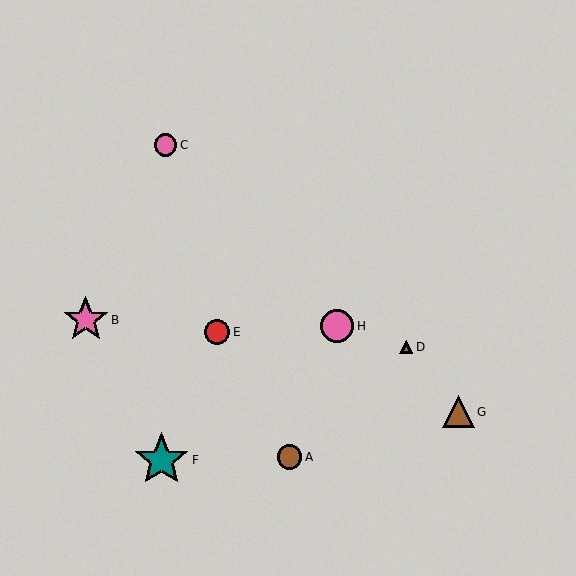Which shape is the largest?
The teal star (labeled F) is the largest.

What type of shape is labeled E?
Shape E is a red circle.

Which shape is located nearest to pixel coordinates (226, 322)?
The red circle (labeled E) at (217, 332) is nearest to that location.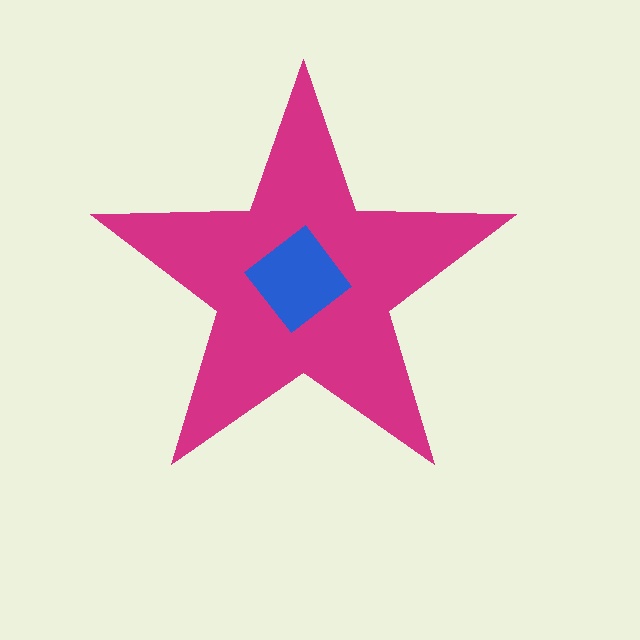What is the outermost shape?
The magenta star.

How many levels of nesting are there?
2.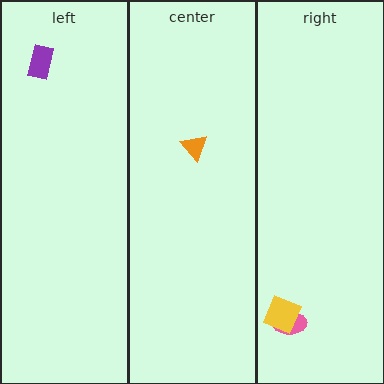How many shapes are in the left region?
1.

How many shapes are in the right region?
2.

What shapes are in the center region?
The orange triangle.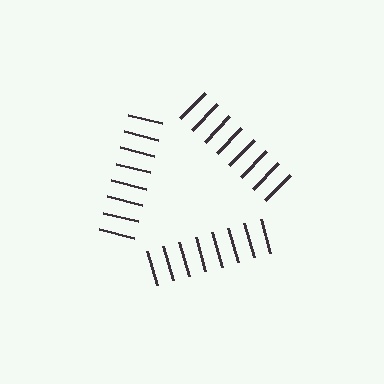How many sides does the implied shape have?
3 sides — the line-ends trace a triangle.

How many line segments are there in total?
24 — 8 along each of the 3 edges.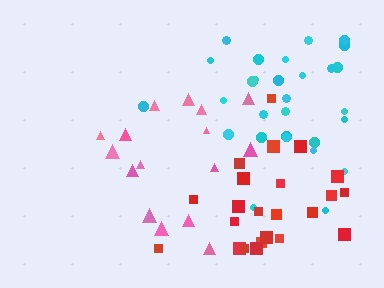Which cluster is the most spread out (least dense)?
Pink.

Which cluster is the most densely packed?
Red.